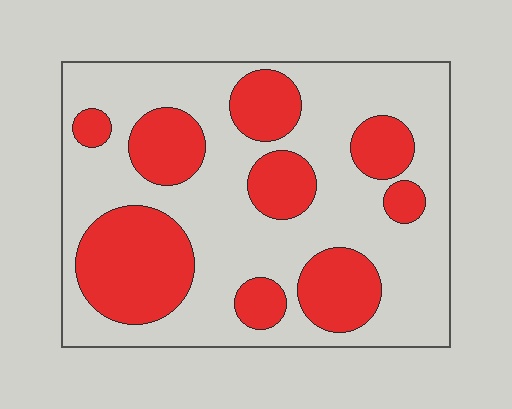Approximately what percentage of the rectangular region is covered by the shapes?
Approximately 35%.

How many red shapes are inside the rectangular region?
9.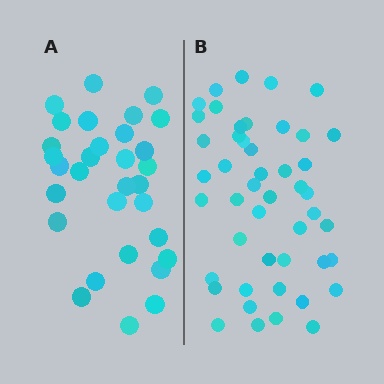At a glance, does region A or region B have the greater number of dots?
Region B (the right region) has more dots.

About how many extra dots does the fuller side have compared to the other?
Region B has approximately 15 more dots than region A.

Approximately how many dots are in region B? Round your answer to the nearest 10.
About 50 dots. (The exact count is 47, which rounds to 50.)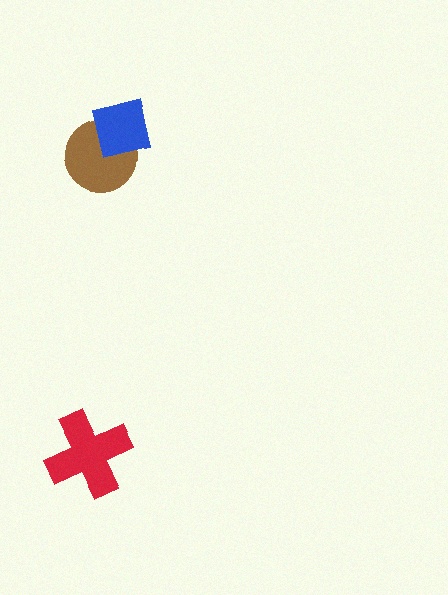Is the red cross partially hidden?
No, no other shape covers it.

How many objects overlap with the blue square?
1 object overlaps with the blue square.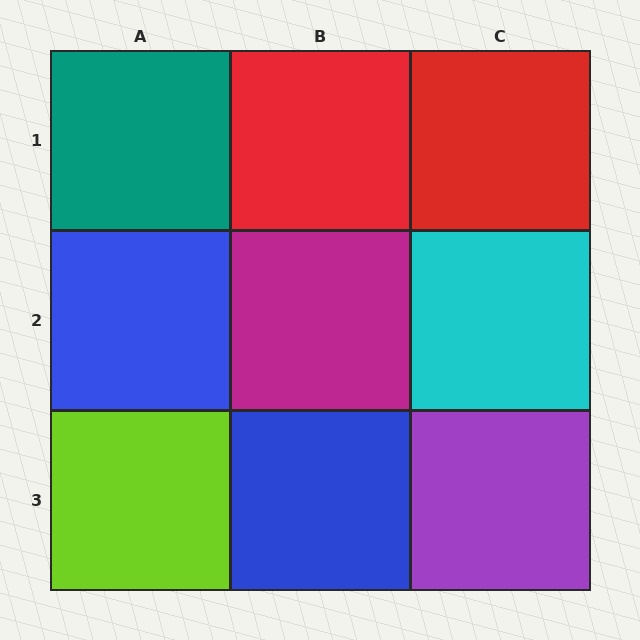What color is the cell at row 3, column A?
Lime.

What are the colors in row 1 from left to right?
Teal, red, red.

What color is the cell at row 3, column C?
Purple.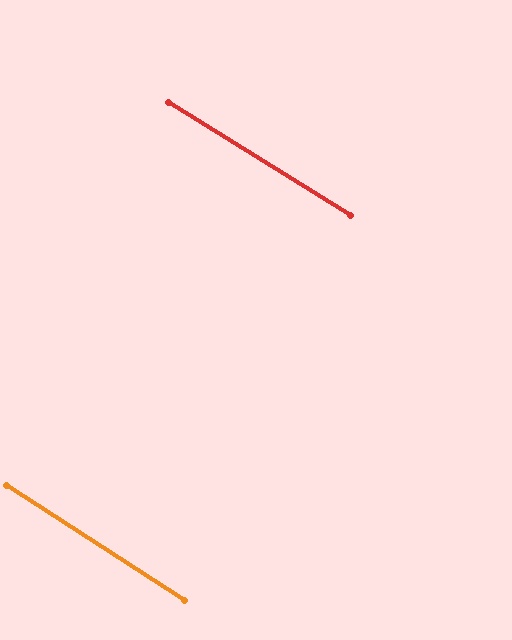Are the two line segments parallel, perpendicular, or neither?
Parallel — their directions differ by only 1.2°.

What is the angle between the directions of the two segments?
Approximately 1 degree.